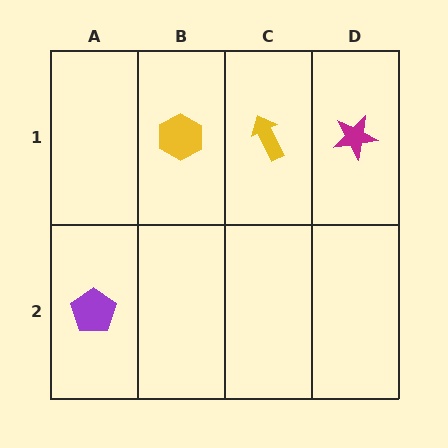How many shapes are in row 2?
1 shape.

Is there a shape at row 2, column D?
No, that cell is empty.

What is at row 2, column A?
A purple pentagon.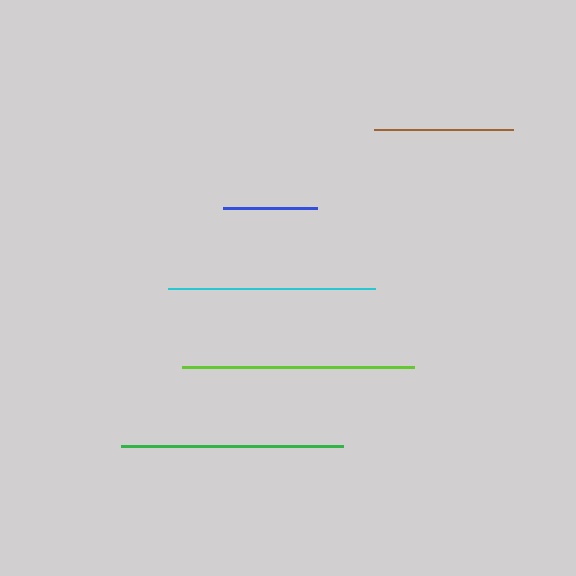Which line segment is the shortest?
The blue line is the shortest at approximately 94 pixels.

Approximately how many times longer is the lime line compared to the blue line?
The lime line is approximately 2.5 times the length of the blue line.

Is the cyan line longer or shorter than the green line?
The green line is longer than the cyan line.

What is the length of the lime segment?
The lime segment is approximately 232 pixels long.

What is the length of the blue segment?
The blue segment is approximately 94 pixels long.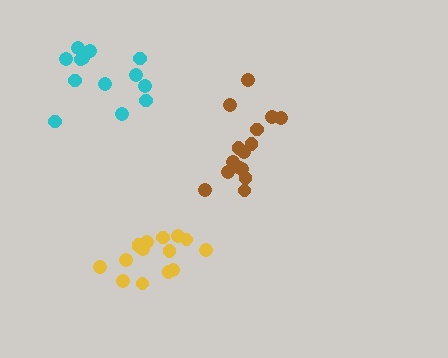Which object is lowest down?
The yellow cluster is bottommost.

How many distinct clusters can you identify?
There are 3 distinct clusters.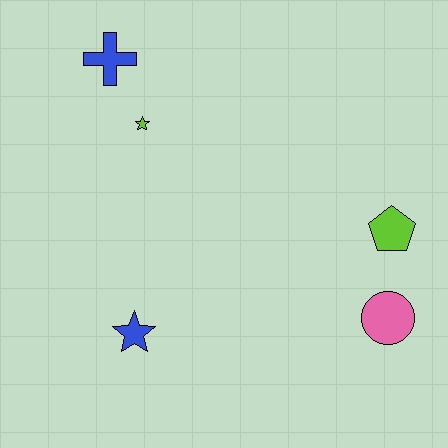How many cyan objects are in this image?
There are no cyan objects.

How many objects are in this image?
There are 5 objects.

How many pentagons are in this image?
There is 1 pentagon.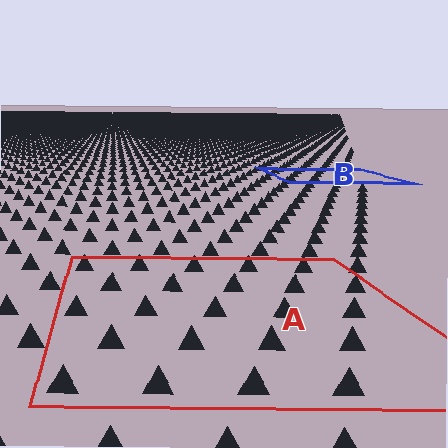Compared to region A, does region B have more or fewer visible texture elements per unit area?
Region B has more texture elements per unit area — they are packed more densely because it is farther away.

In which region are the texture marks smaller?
The texture marks are smaller in region B, because it is farther away.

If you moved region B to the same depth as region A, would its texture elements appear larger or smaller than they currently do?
They would appear larger. At a closer depth, the same texture elements are projected at a bigger on-screen size.